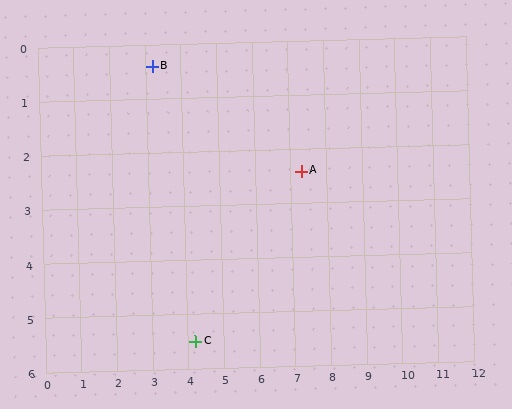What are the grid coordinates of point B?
Point B is at approximately (3.2, 0.4).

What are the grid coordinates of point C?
Point C is at approximately (4.2, 5.5).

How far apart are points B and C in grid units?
Points B and C are about 5.2 grid units apart.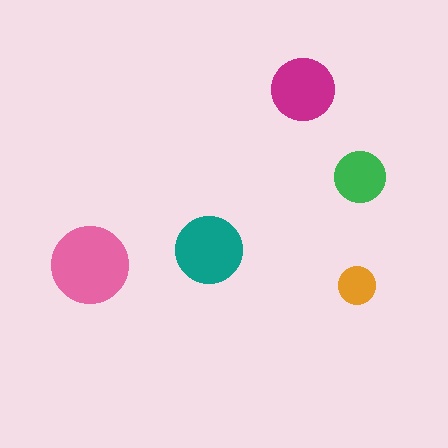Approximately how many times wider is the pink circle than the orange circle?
About 2 times wider.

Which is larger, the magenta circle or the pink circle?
The pink one.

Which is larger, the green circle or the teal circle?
The teal one.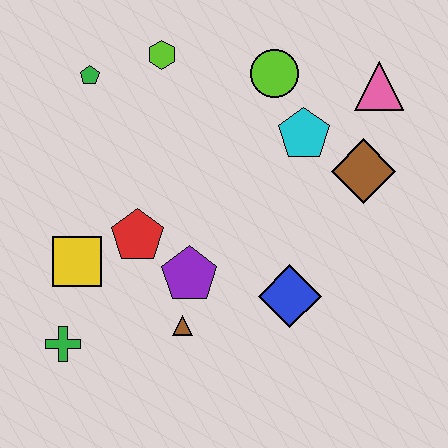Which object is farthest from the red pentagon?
The pink triangle is farthest from the red pentagon.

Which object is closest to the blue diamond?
The purple pentagon is closest to the blue diamond.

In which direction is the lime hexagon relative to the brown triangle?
The lime hexagon is above the brown triangle.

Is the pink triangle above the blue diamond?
Yes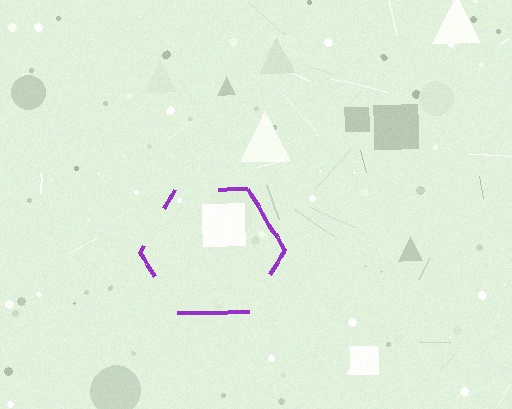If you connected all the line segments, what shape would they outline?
They would outline a hexagon.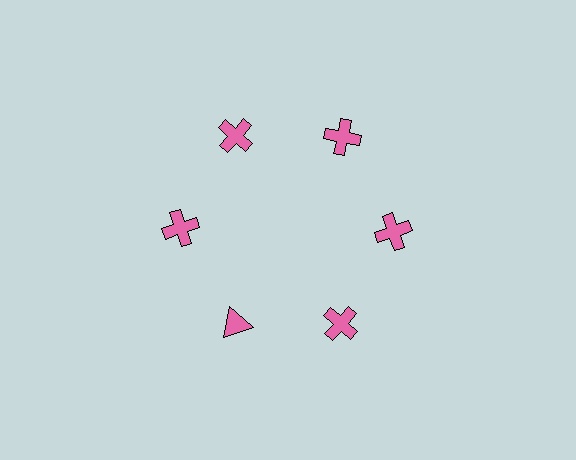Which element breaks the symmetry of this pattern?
The pink triangle at roughly the 7 o'clock position breaks the symmetry. All other shapes are pink crosses.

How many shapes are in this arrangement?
There are 6 shapes arranged in a ring pattern.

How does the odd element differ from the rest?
It has a different shape: triangle instead of cross.